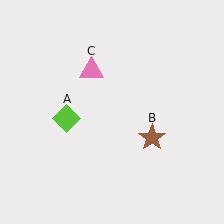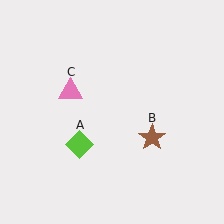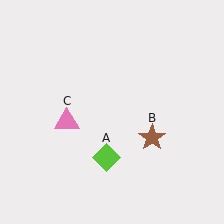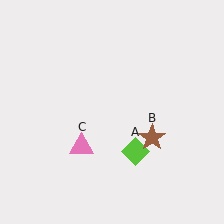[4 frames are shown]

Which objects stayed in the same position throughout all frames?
Brown star (object B) remained stationary.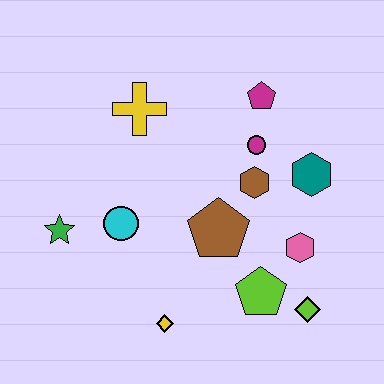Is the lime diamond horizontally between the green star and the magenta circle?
No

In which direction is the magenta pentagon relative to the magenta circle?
The magenta pentagon is above the magenta circle.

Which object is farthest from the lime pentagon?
The yellow cross is farthest from the lime pentagon.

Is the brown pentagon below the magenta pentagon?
Yes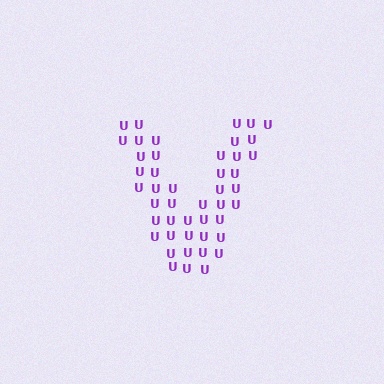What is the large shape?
The large shape is the letter V.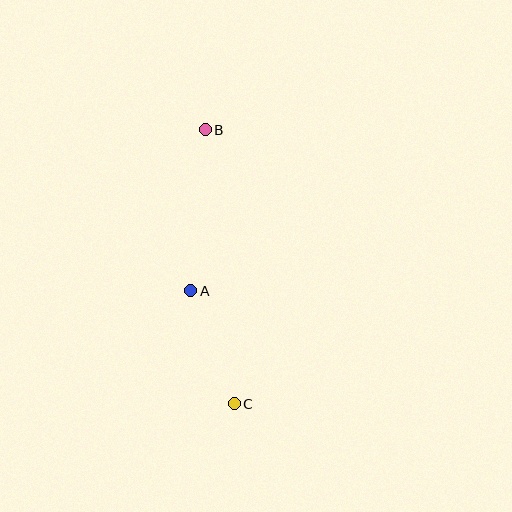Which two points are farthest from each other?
Points B and C are farthest from each other.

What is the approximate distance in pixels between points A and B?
The distance between A and B is approximately 162 pixels.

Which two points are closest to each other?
Points A and C are closest to each other.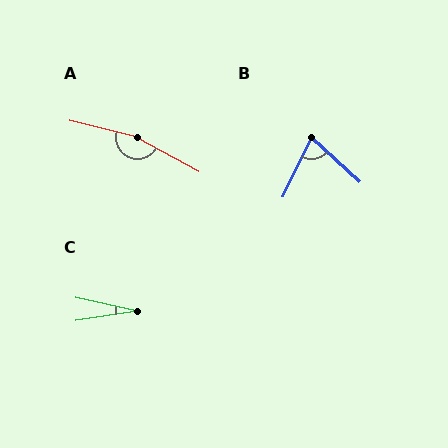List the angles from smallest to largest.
C (22°), B (73°), A (165°).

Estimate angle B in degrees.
Approximately 73 degrees.